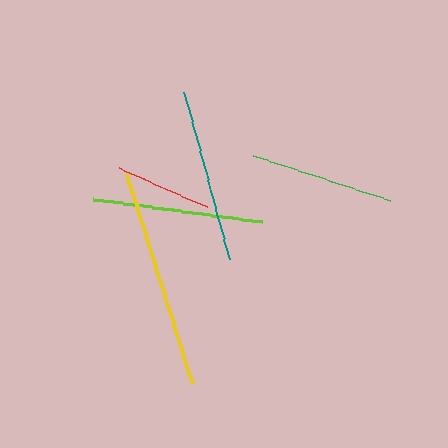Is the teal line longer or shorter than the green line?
The teal line is longer than the green line.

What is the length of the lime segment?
The lime segment is approximately 170 pixels long.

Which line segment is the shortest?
The red line is the shortest at approximately 96 pixels.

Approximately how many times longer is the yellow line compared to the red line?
The yellow line is approximately 2.3 times the length of the red line.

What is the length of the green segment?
The green segment is approximately 143 pixels long.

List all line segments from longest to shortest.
From longest to shortest: yellow, teal, lime, green, red.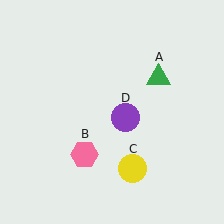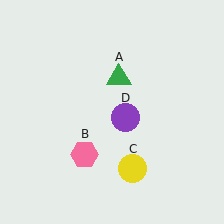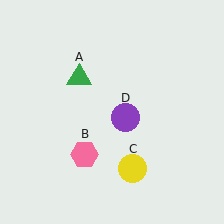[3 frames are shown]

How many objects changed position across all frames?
1 object changed position: green triangle (object A).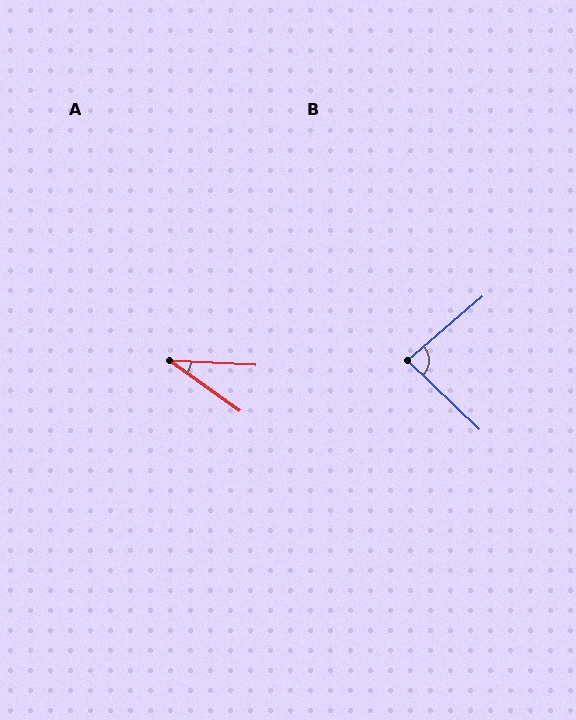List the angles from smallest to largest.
A (33°), B (84°).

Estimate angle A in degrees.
Approximately 33 degrees.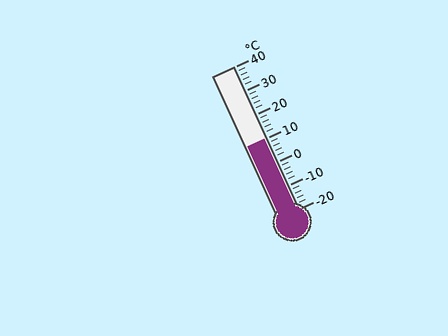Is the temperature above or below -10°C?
The temperature is above -10°C.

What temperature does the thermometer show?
The thermometer shows approximately 10°C.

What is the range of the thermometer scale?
The thermometer scale ranges from -20°C to 40°C.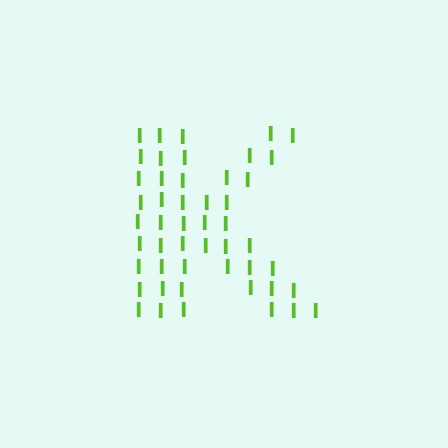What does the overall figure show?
The overall figure shows the letter K.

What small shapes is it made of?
It is made of small letter I's.